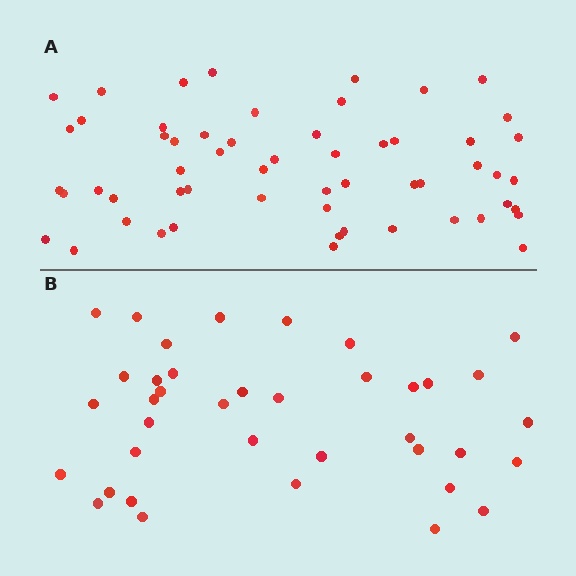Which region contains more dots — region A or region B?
Region A (the top region) has more dots.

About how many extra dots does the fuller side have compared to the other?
Region A has approximately 20 more dots than region B.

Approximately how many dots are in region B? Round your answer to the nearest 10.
About 40 dots. (The exact count is 38, which rounds to 40.)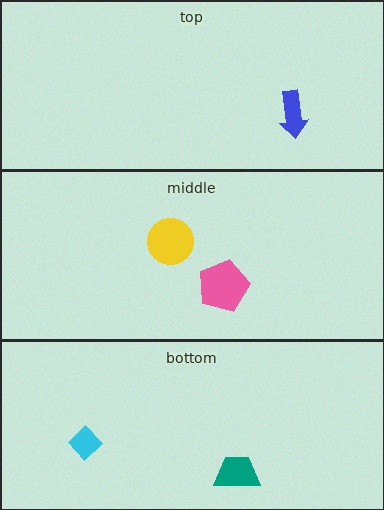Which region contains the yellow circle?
The middle region.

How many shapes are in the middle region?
2.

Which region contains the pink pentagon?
The middle region.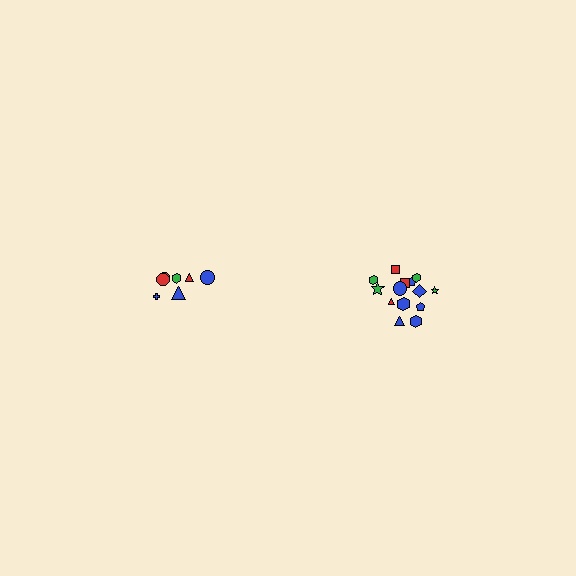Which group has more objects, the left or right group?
The right group.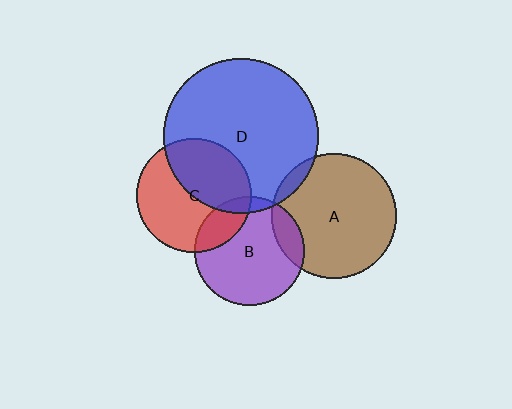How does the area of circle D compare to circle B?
Approximately 2.0 times.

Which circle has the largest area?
Circle D (blue).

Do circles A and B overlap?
Yes.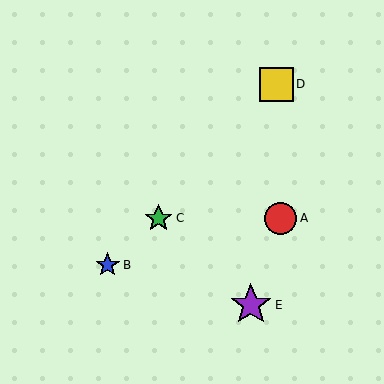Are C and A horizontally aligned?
Yes, both are at y≈218.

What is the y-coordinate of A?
Object A is at y≈218.